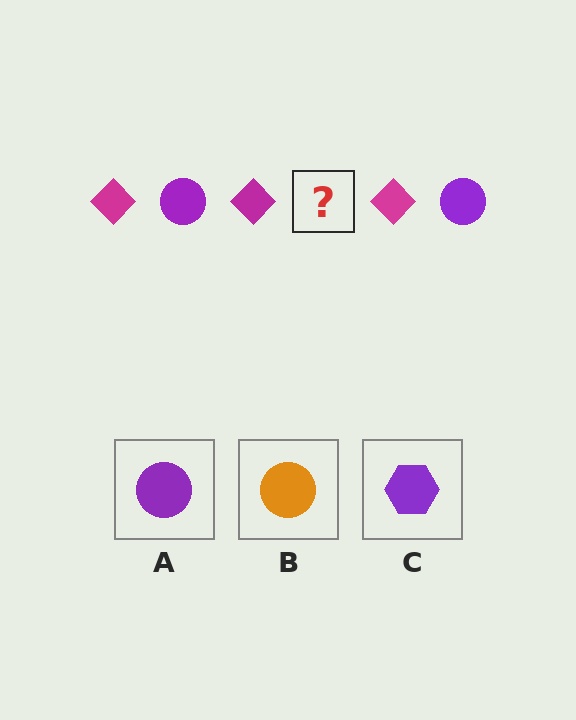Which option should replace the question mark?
Option A.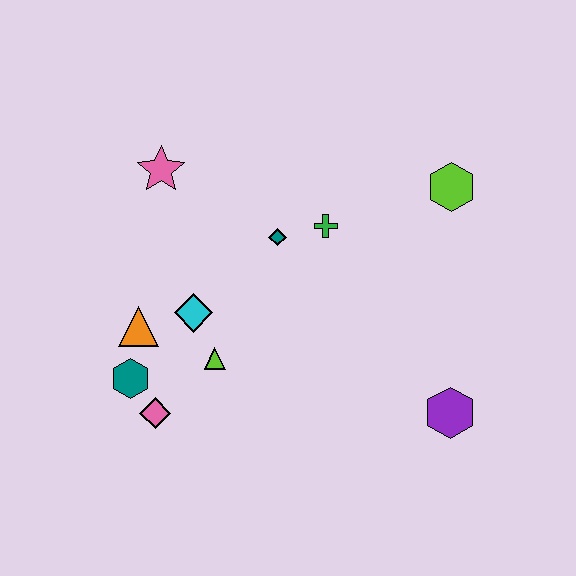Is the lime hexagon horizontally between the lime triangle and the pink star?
No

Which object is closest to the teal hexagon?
The pink diamond is closest to the teal hexagon.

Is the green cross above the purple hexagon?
Yes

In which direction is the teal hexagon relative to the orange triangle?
The teal hexagon is below the orange triangle.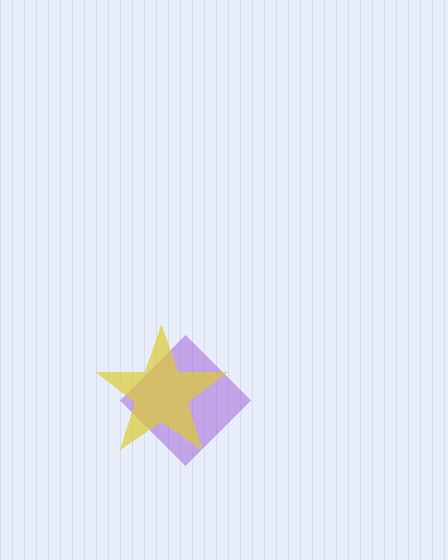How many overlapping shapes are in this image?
There are 2 overlapping shapes in the image.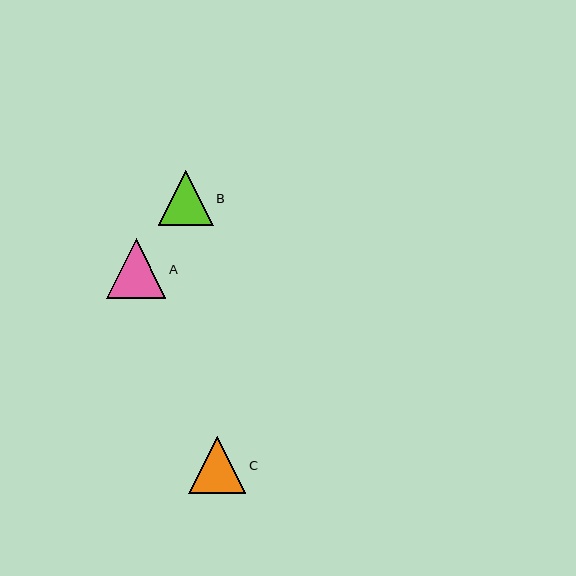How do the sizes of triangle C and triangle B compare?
Triangle C and triangle B are approximately the same size.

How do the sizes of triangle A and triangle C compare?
Triangle A and triangle C are approximately the same size.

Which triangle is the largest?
Triangle A is the largest with a size of approximately 60 pixels.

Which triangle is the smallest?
Triangle B is the smallest with a size of approximately 55 pixels.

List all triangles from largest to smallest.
From largest to smallest: A, C, B.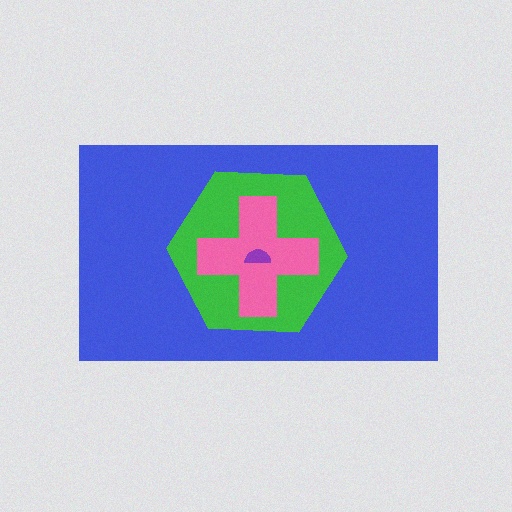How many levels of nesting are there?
4.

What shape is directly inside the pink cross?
The purple semicircle.